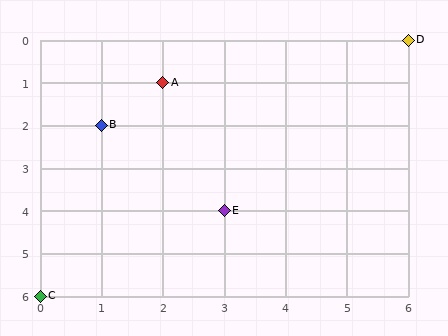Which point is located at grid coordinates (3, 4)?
Point E is at (3, 4).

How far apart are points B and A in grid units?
Points B and A are 1 column and 1 row apart (about 1.4 grid units diagonally).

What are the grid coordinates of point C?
Point C is at grid coordinates (0, 6).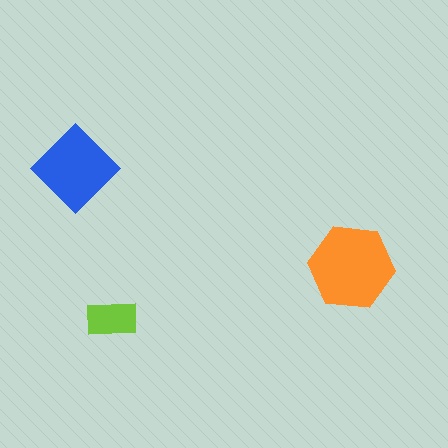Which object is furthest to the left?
The blue diamond is leftmost.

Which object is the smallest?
The lime rectangle.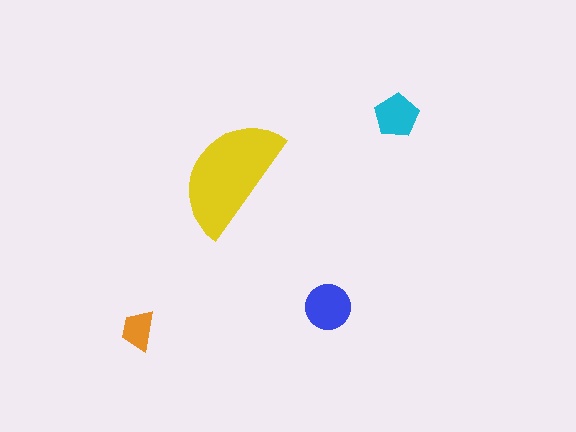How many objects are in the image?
There are 4 objects in the image.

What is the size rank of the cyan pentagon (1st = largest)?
3rd.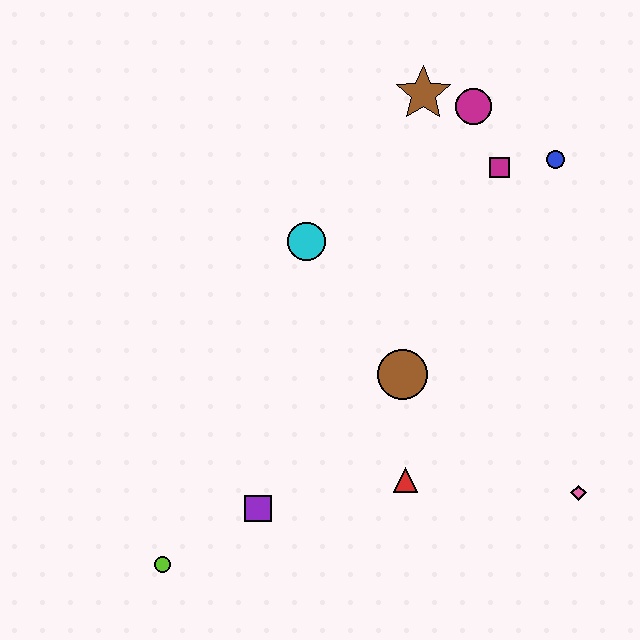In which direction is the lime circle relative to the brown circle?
The lime circle is to the left of the brown circle.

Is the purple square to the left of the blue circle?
Yes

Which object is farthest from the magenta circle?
The lime circle is farthest from the magenta circle.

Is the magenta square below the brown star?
Yes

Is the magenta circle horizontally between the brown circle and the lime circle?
No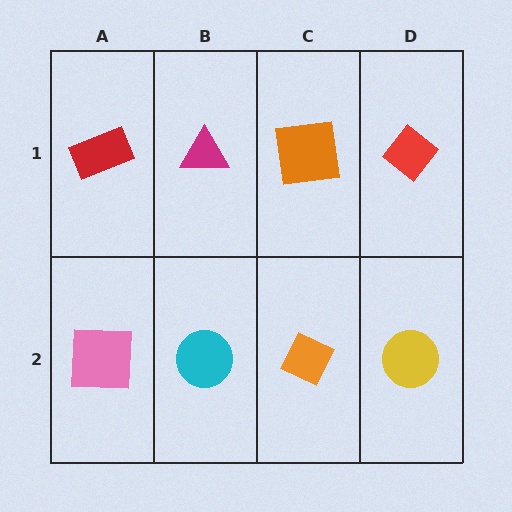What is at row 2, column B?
A cyan circle.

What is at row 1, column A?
A red rectangle.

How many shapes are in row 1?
4 shapes.